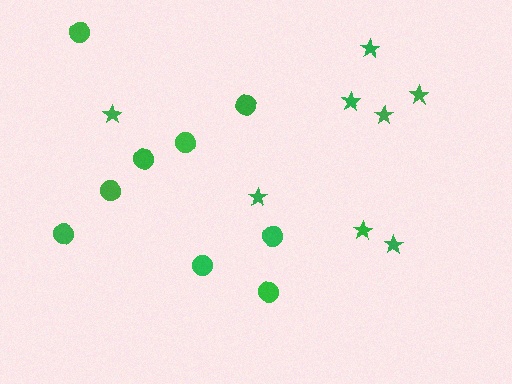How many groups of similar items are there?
There are 2 groups: one group of circles (9) and one group of stars (8).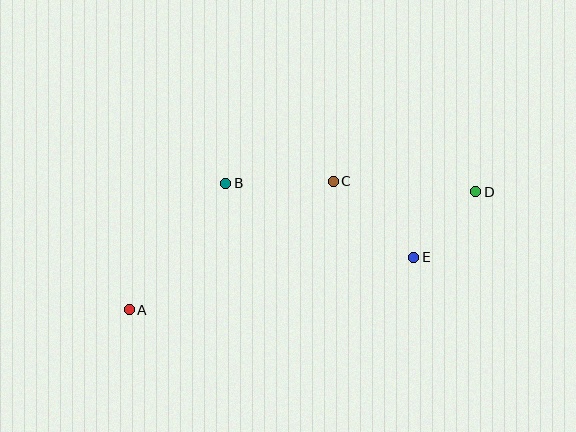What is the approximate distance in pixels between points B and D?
The distance between B and D is approximately 250 pixels.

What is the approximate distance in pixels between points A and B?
The distance between A and B is approximately 159 pixels.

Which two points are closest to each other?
Points D and E are closest to each other.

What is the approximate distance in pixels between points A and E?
The distance between A and E is approximately 289 pixels.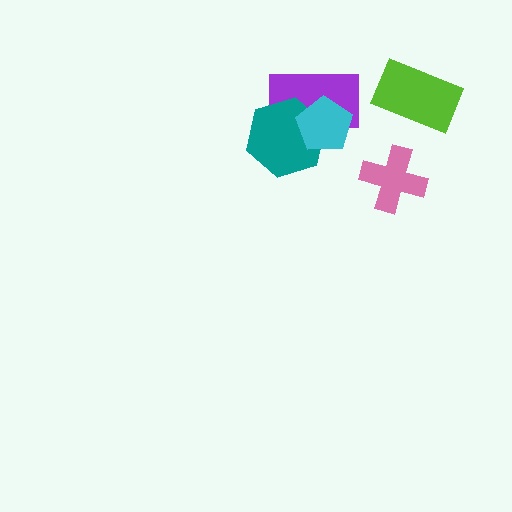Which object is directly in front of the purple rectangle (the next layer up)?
The teal hexagon is directly in front of the purple rectangle.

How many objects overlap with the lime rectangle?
0 objects overlap with the lime rectangle.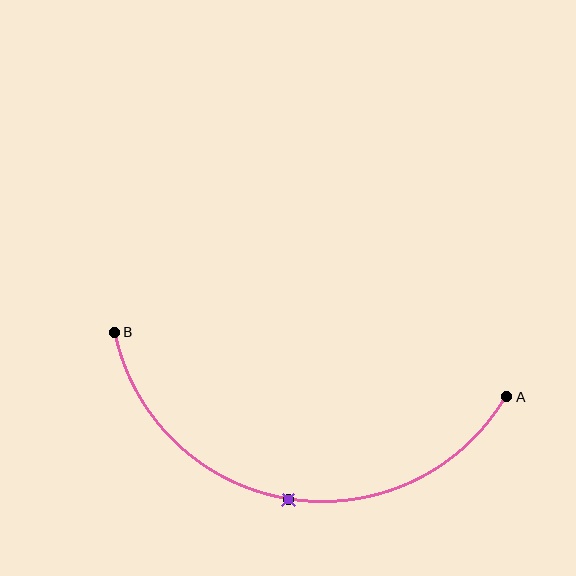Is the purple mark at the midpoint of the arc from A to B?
Yes. The purple mark lies on the arc at equal arc-length from both A and B — it is the arc midpoint.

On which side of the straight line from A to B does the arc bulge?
The arc bulges below the straight line connecting A and B.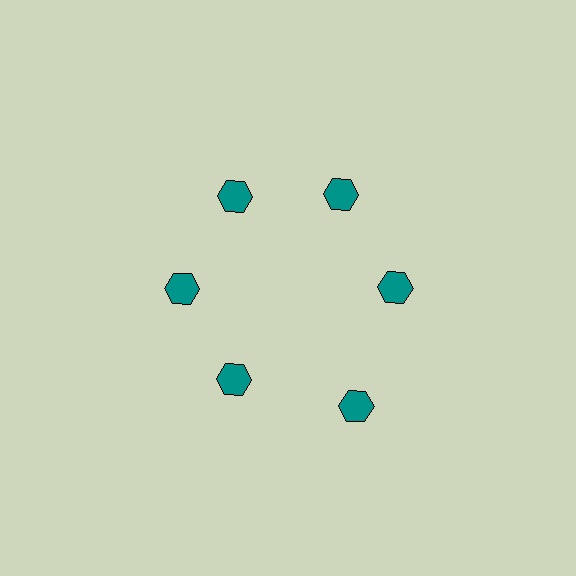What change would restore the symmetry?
The symmetry would be restored by moving it inward, back onto the ring so that all 6 hexagons sit at equal angles and equal distance from the center.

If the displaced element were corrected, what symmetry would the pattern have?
It would have 6-fold rotational symmetry — the pattern would map onto itself every 60 degrees.